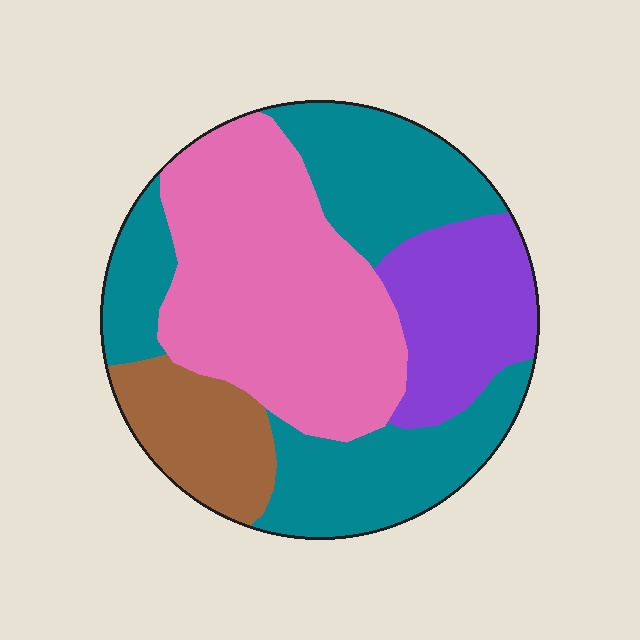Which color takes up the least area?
Brown, at roughly 10%.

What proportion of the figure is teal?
Teal takes up about three eighths (3/8) of the figure.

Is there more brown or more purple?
Purple.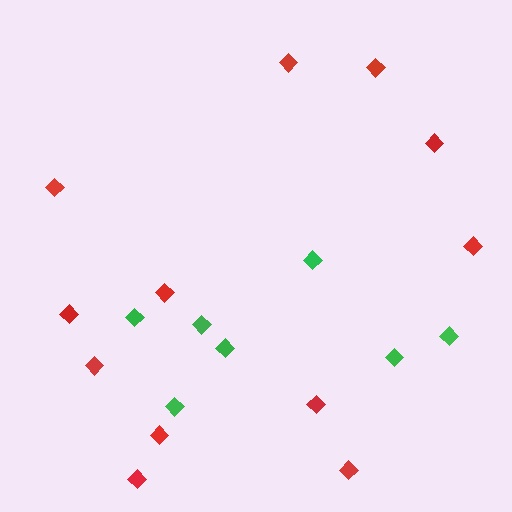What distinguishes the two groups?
There are 2 groups: one group of green diamonds (7) and one group of red diamonds (12).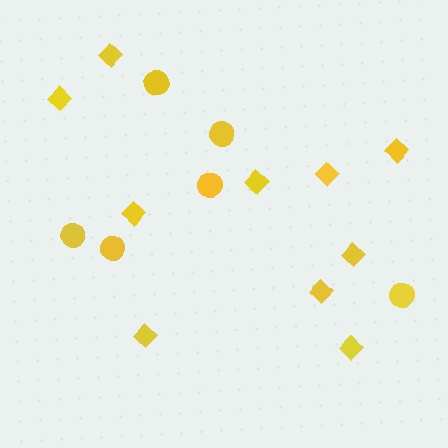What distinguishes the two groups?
There are 2 groups: one group of circles (6) and one group of diamonds (10).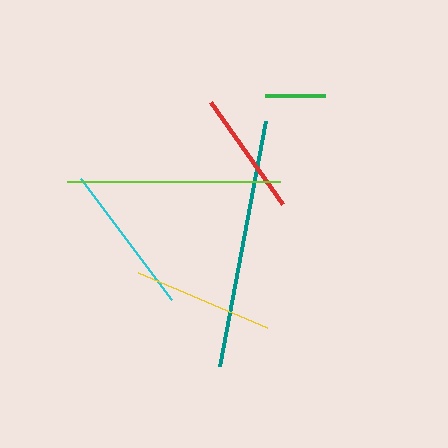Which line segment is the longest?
The teal line is the longest at approximately 249 pixels.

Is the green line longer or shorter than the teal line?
The teal line is longer than the green line.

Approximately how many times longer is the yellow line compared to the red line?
The yellow line is approximately 1.1 times the length of the red line.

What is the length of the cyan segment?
The cyan segment is approximately 152 pixels long.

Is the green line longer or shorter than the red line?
The red line is longer than the green line.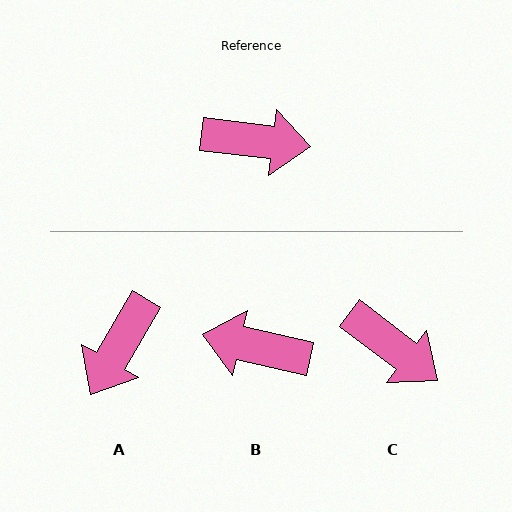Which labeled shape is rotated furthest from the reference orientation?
B, about 174 degrees away.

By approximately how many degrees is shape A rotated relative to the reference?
Approximately 114 degrees clockwise.